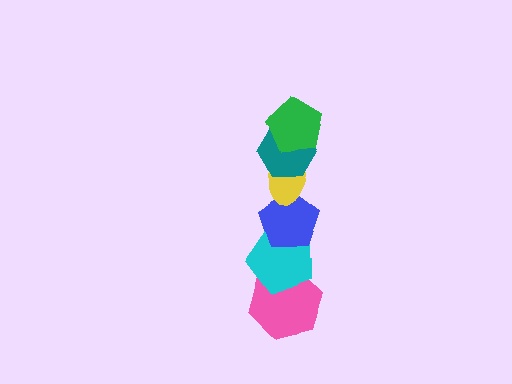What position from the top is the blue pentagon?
The blue pentagon is 4th from the top.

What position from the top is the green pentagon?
The green pentagon is 1st from the top.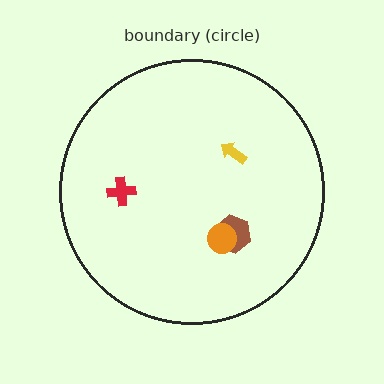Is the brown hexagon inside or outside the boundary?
Inside.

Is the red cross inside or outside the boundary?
Inside.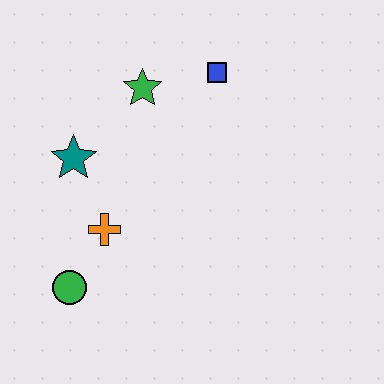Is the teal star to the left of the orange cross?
Yes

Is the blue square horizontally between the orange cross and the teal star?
No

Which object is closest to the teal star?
The orange cross is closest to the teal star.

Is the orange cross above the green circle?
Yes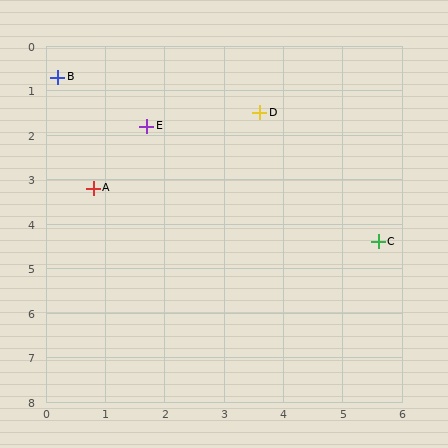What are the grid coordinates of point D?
Point D is at approximately (3.6, 1.5).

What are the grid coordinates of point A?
Point A is at approximately (0.8, 3.2).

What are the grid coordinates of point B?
Point B is at approximately (0.2, 0.7).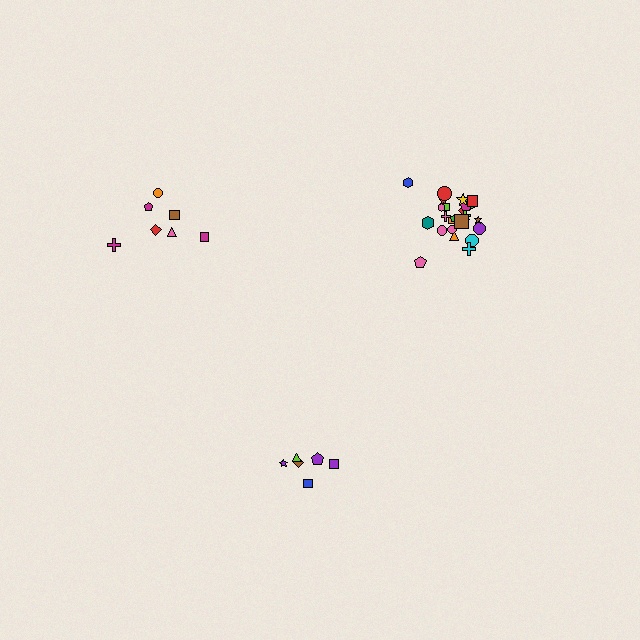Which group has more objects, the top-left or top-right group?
The top-right group.